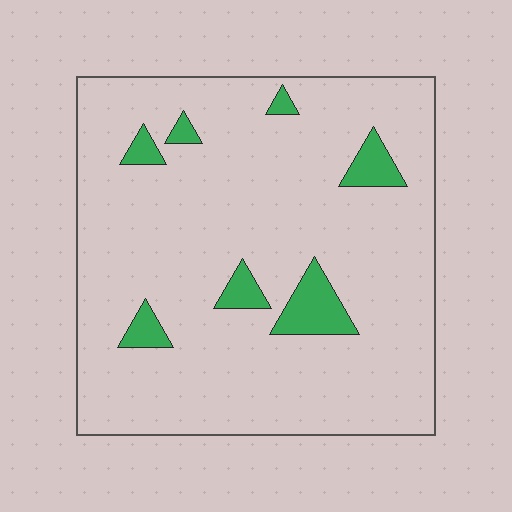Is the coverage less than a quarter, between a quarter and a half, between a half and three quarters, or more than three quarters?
Less than a quarter.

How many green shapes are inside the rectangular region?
7.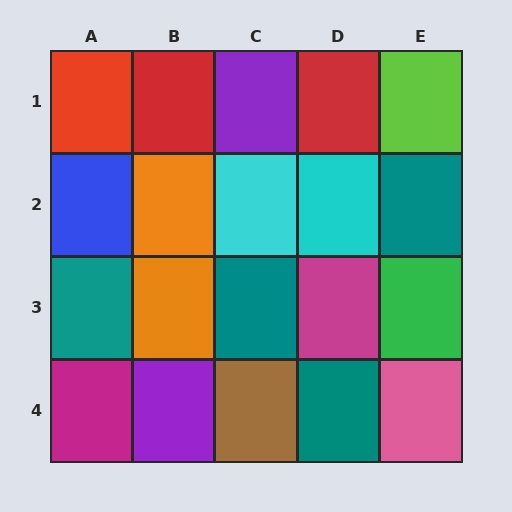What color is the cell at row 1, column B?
Red.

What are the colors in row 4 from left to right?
Magenta, purple, brown, teal, pink.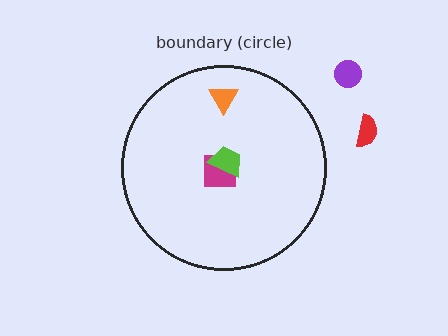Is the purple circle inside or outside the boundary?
Outside.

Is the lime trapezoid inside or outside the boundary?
Inside.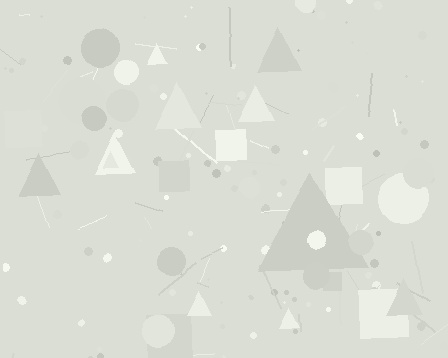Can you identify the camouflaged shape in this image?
The camouflaged shape is a triangle.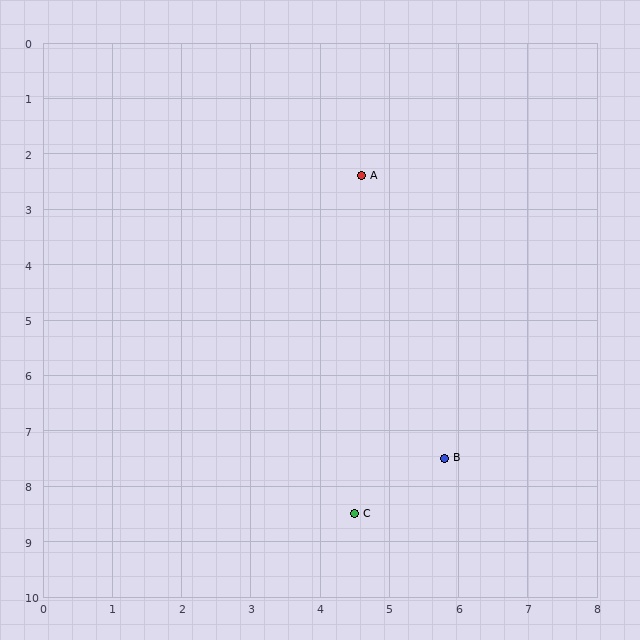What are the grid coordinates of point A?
Point A is at approximately (4.6, 2.4).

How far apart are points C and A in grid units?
Points C and A are about 6.1 grid units apart.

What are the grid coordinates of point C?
Point C is at approximately (4.5, 8.5).